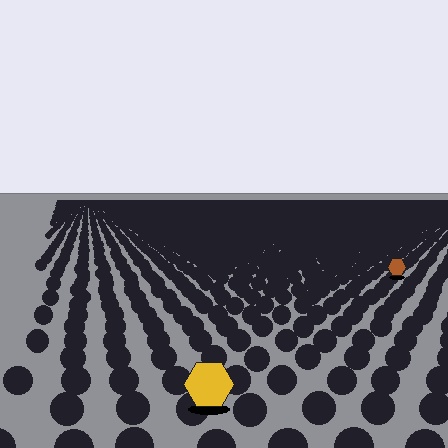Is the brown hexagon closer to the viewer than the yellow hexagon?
No. The yellow hexagon is closer — you can tell from the texture gradient: the ground texture is coarser near it.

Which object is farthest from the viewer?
The brown hexagon is farthest from the viewer. It appears smaller and the ground texture around it is denser.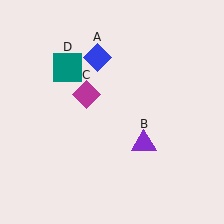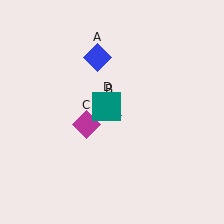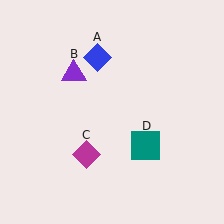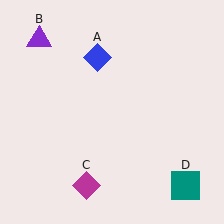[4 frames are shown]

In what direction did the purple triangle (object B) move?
The purple triangle (object B) moved up and to the left.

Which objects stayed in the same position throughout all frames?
Blue diamond (object A) remained stationary.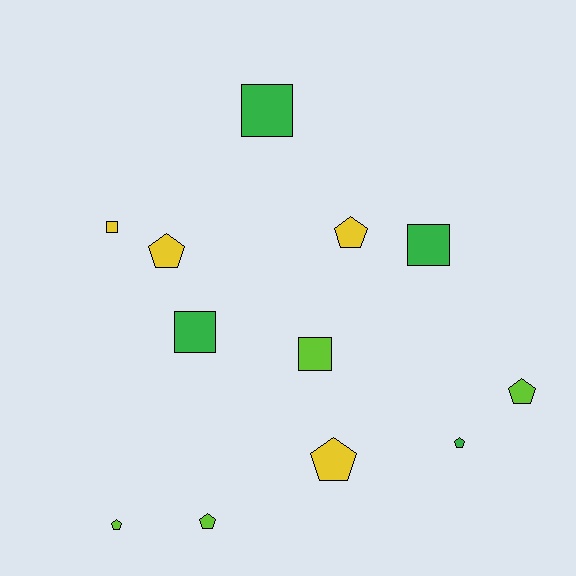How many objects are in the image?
There are 12 objects.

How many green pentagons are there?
There is 1 green pentagon.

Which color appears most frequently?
Green, with 4 objects.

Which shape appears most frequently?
Pentagon, with 7 objects.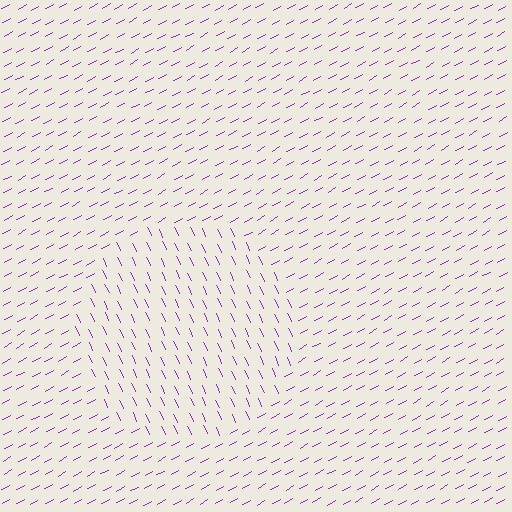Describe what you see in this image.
The image is filled with small purple line segments. A circle region in the image has lines oriented differently from the surrounding lines, creating a visible texture boundary.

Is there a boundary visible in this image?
Yes, there is a texture boundary formed by a change in line orientation.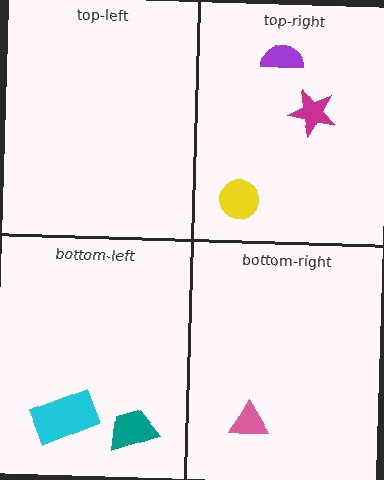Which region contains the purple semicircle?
The top-right region.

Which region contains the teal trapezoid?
The bottom-left region.